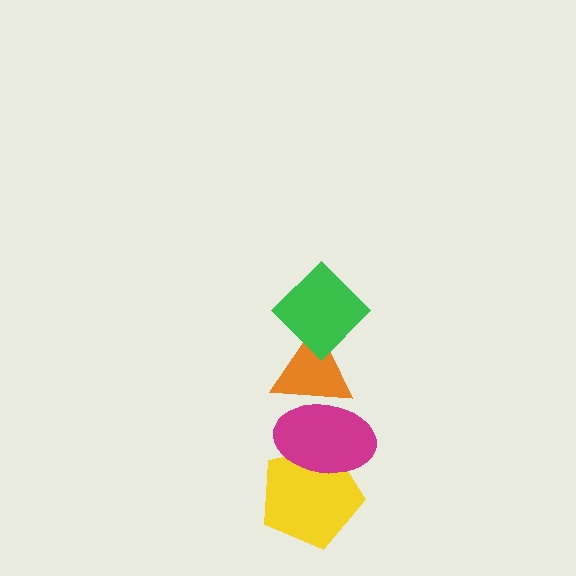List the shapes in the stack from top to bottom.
From top to bottom: the green diamond, the orange triangle, the magenta ellipse, the yellow pentagon.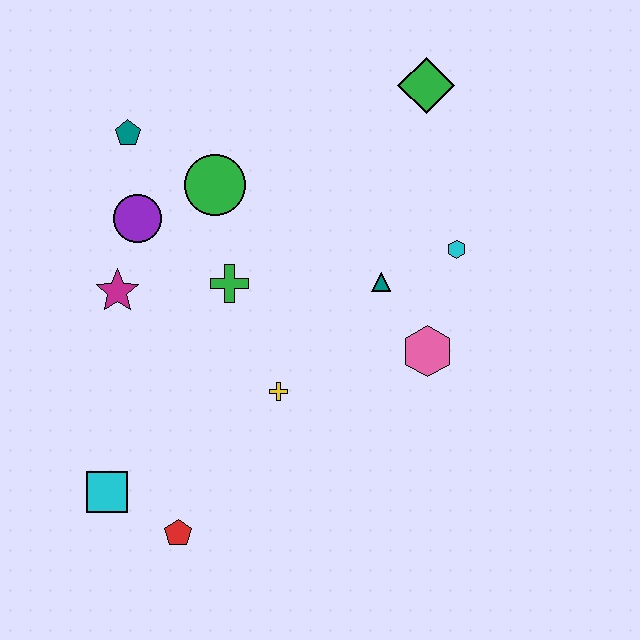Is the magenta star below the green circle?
Yes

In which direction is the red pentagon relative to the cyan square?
The red pentagon is to the right of the cyan square.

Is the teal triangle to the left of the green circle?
No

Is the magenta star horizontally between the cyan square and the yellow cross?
Yes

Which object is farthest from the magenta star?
The green diamond is farthest from the magenta star.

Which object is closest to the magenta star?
The purple circle is closest to the magenta star.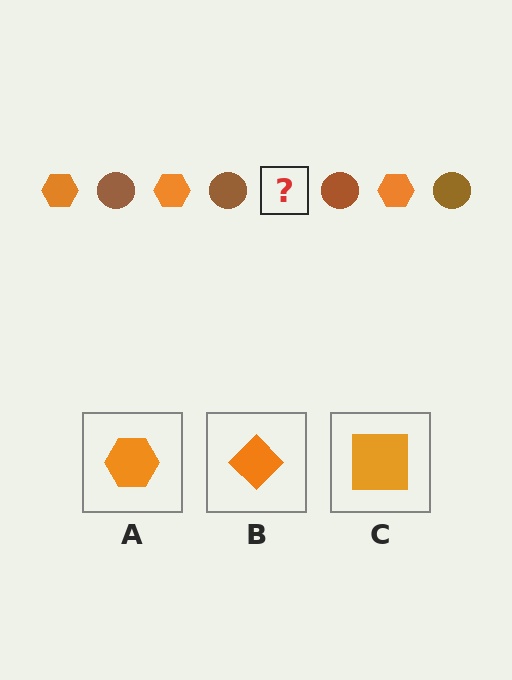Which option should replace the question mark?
Option A.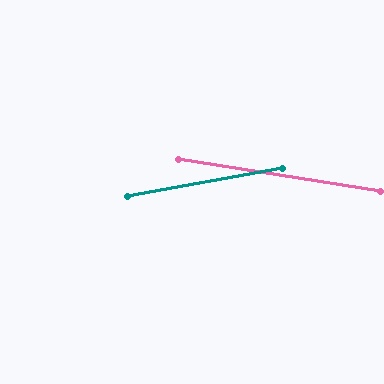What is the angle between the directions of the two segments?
Approximately 19 degrees.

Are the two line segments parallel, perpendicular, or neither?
Neither parallel nor perpendicular — they differ by about 19°.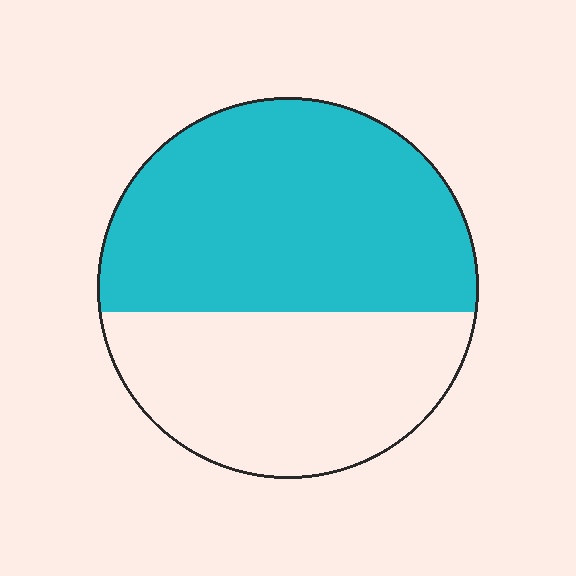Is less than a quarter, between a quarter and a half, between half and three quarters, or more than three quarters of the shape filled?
Between half and three quarters.